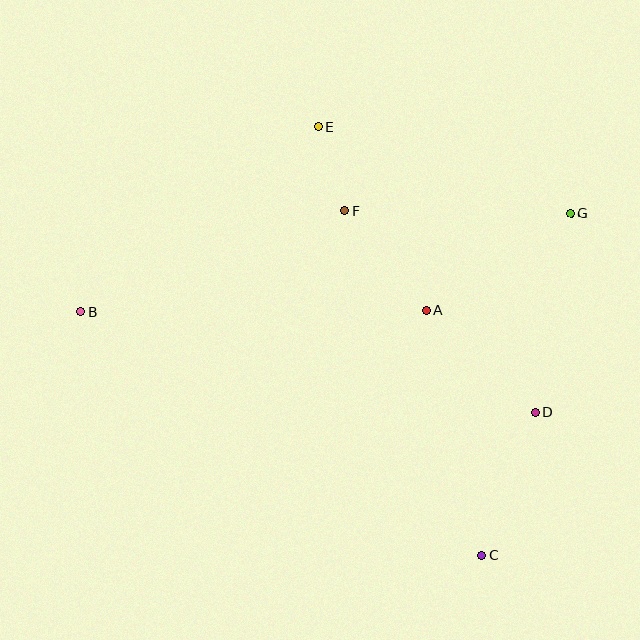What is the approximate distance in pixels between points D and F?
The distance between D and F is approximately 277 pixels.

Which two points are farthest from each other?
Points B and G are farthest from each other.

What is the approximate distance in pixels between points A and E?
The distance between A and E is approximately 213 pixels.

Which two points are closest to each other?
Points E and F are closest to each other.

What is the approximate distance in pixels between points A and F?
The distance between A and F is approximately 128 pixels.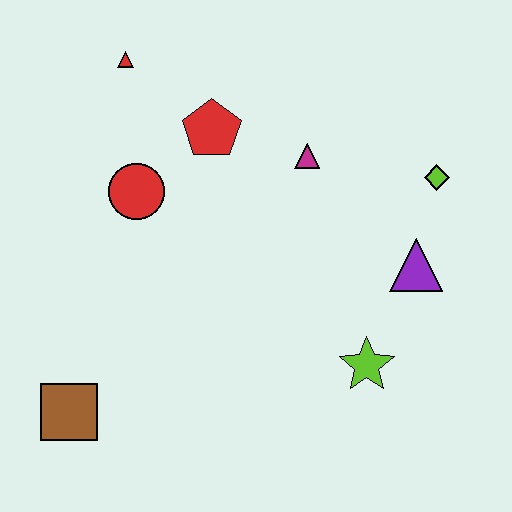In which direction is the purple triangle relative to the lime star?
The purple triangle is above the lime star.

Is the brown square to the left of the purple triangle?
Yes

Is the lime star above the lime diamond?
No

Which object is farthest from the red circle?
The lime diamond is farthest from the red circle.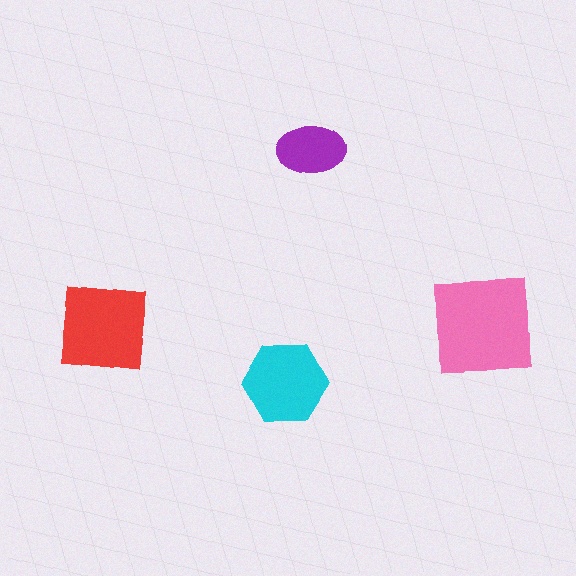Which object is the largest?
The pink square.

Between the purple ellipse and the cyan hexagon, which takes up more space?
The cyan hexagon.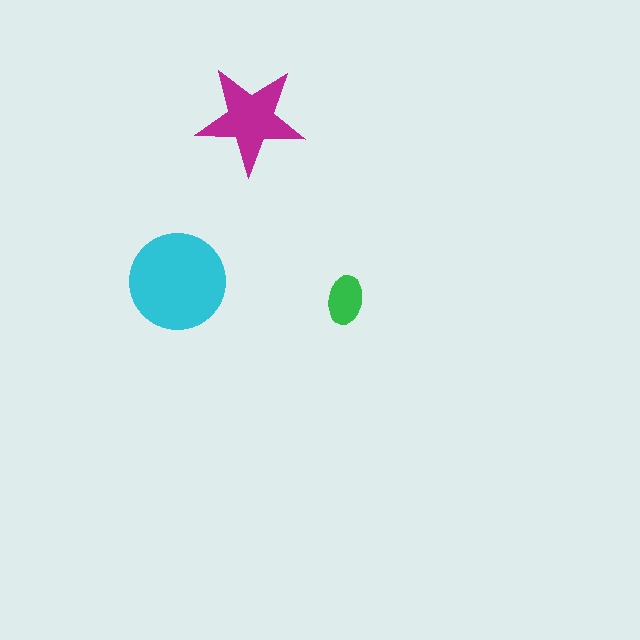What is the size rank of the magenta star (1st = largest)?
2nd.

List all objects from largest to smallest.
The cyan circle, the magenta star, the green ellipse.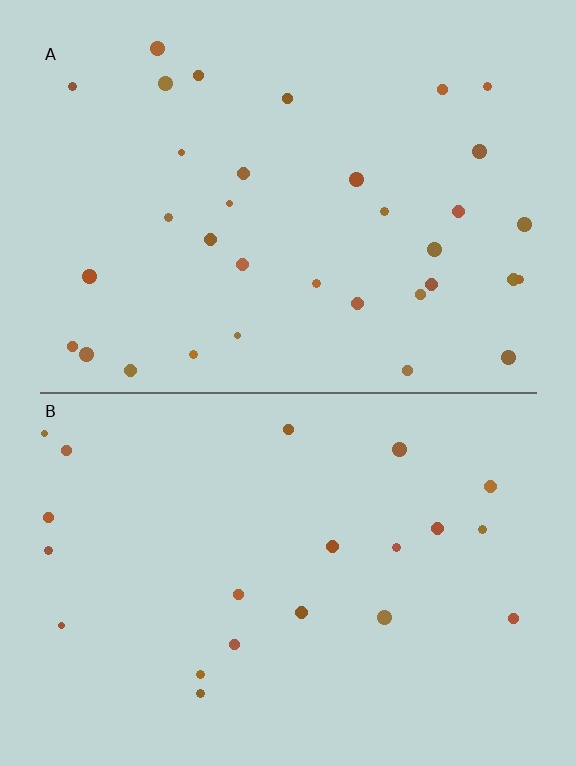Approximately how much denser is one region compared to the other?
Approximately 1.6× — region A over region B.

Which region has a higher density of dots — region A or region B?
A (the top).